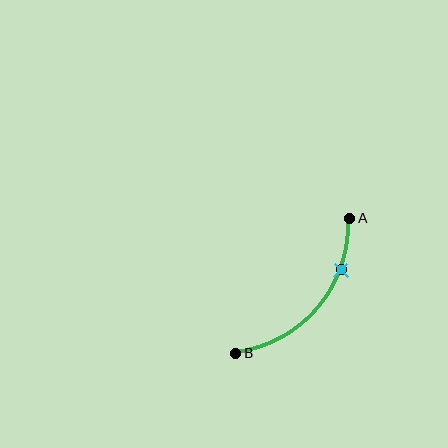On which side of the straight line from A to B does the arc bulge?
The arc bulges below and to the right of the straight line connecting A and B.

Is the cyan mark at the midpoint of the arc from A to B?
No. The cyan mark lies on the arc but is closer to endpoint A. The arc midpoint would be at the point on the curve equidistant along the arc from both A and B.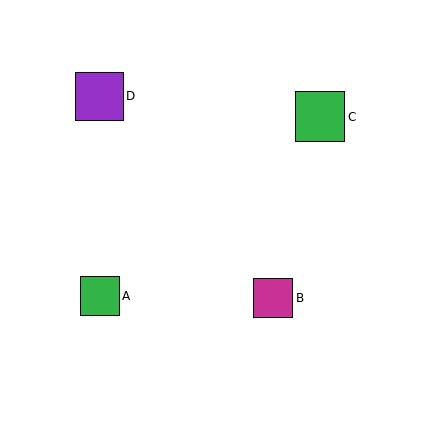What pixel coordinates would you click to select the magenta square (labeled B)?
Click at (273, 298) to select the magenta square B.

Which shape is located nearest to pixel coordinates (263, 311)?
The magenta square (labeled B) at (273, 298) is nearest to that location.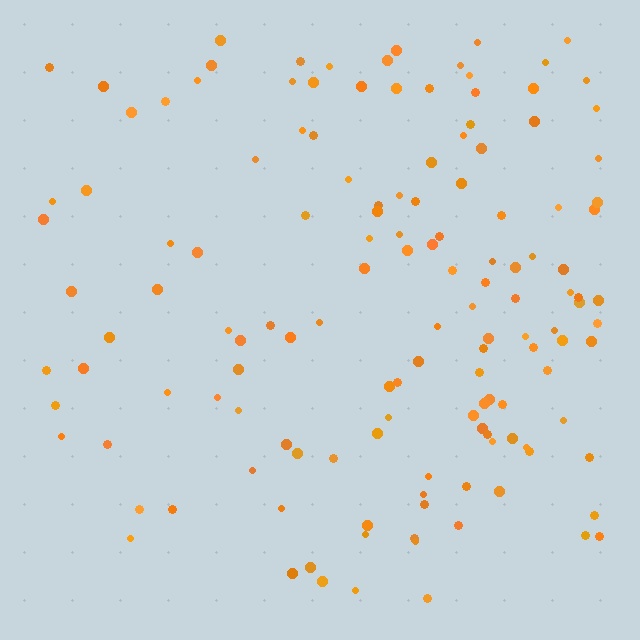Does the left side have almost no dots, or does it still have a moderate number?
Still a moderate number, just noticeably fewer than the right.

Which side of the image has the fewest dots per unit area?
The left.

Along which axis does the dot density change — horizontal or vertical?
Horizontal.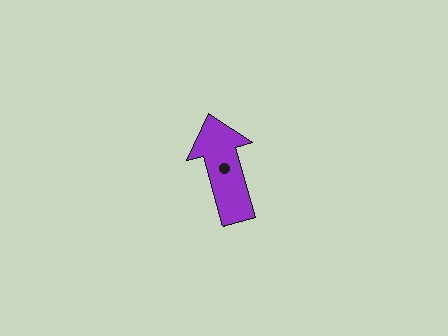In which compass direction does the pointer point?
North.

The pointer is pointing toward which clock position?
Roughly 11 o'clock.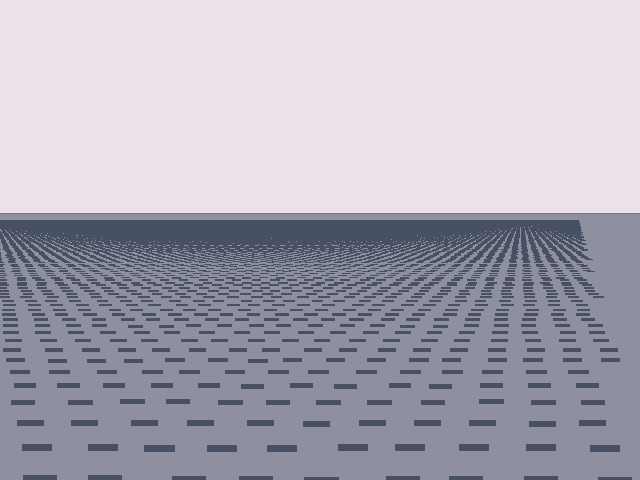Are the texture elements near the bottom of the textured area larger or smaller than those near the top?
Larger. Near the bottom, elements are closer to the viewer and appear at a bigger on-screen size.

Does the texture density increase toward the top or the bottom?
Density increases toward the top.